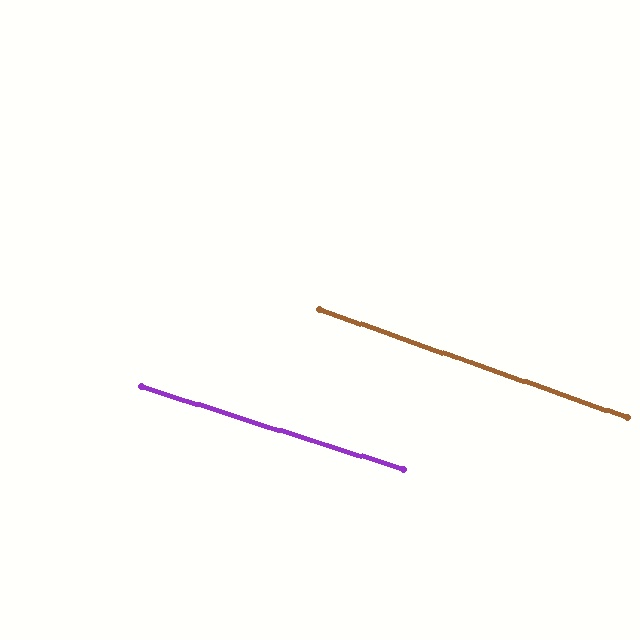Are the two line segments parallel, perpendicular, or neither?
Parallel — their directions differ by only 1.6°.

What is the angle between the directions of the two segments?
Approximately 2 degrees.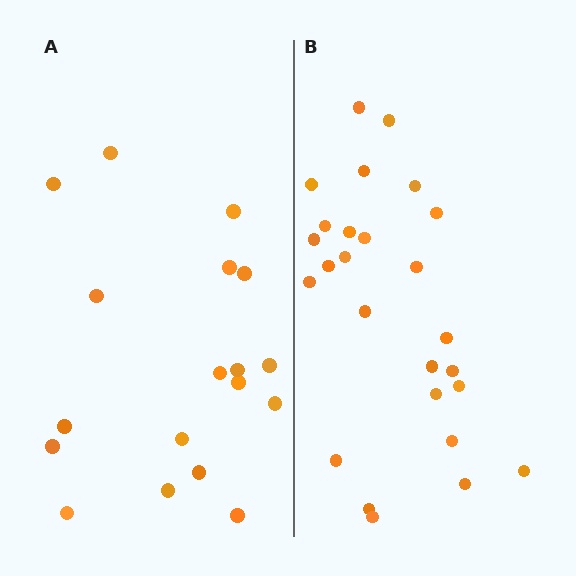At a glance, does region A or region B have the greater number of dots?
Region B (the right region) has more dots.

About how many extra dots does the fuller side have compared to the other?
Region B has roughly 8 or so more dots than region A.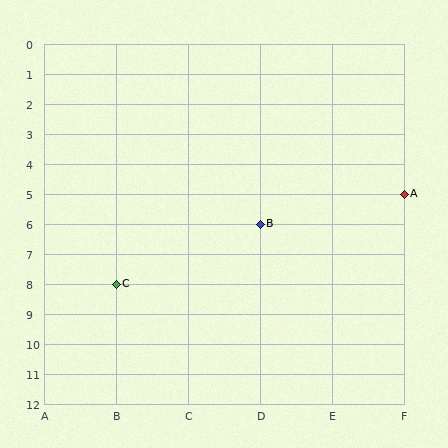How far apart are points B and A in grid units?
Points B and A are 2 columns and 1 row apart (about 2.2 grid units diagonally).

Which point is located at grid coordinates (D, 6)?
Point B is at (D, 6).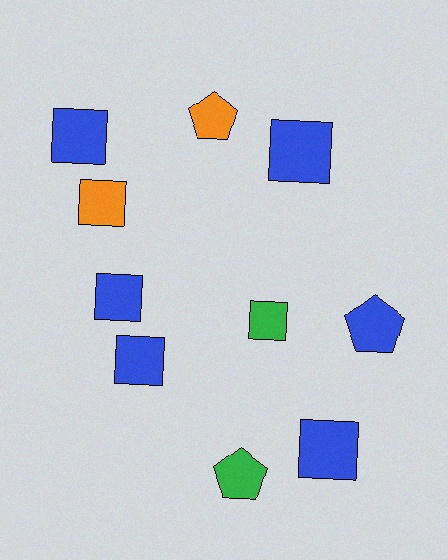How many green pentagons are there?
There is 1 green pentagon.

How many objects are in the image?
There are 10 objects.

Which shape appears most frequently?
Square, with 7 objects.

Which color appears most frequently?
Blue, with 6 objects.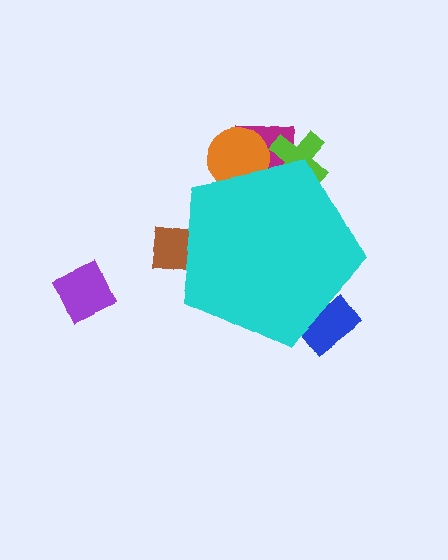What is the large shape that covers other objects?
A cyan pentagon.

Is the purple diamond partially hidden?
No, the purple diamond is fully visible.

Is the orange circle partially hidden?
Yes, the orange circle is partially hidden behind the cyan pentagon.